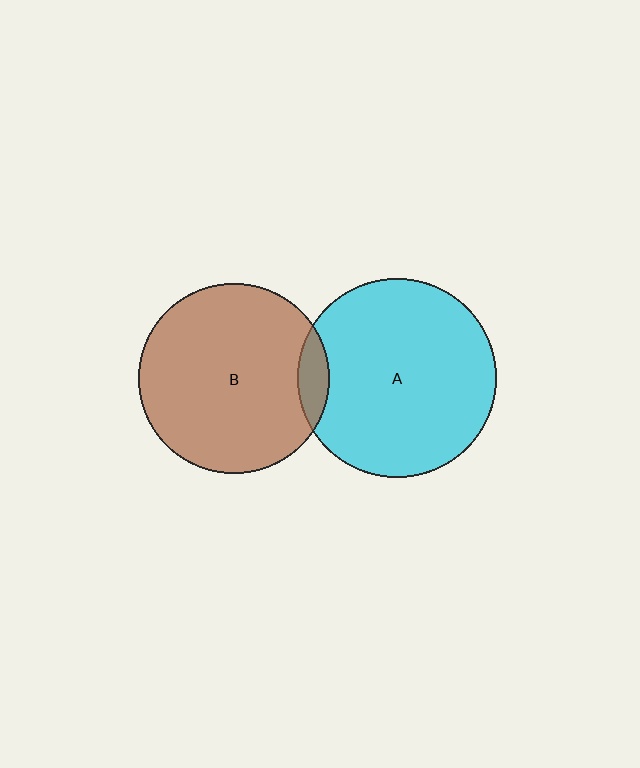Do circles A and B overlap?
Yes.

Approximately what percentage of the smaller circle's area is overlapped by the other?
Approximately 10%.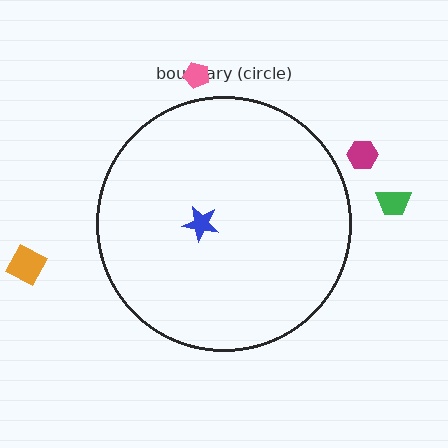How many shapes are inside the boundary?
1 inside, 4 outside.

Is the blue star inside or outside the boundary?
Inside.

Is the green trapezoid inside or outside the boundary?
Outside.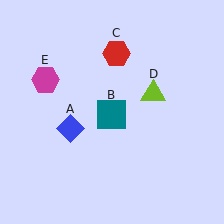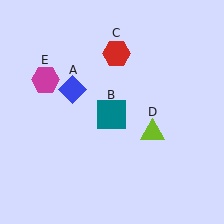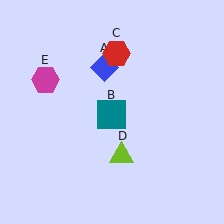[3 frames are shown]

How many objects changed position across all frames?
2 objects changed position: blue diamond (object A), lime triangle (object D).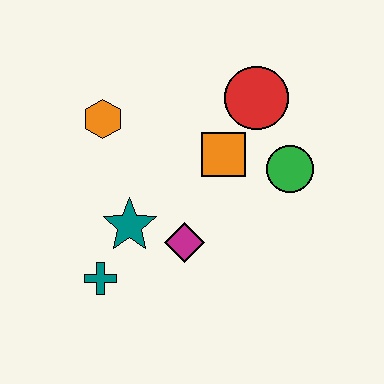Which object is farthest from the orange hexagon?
The green circle is farthest from the orange hexagon.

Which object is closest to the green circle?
The orange square is closest to the green circle.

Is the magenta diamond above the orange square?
No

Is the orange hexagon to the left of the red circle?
Yes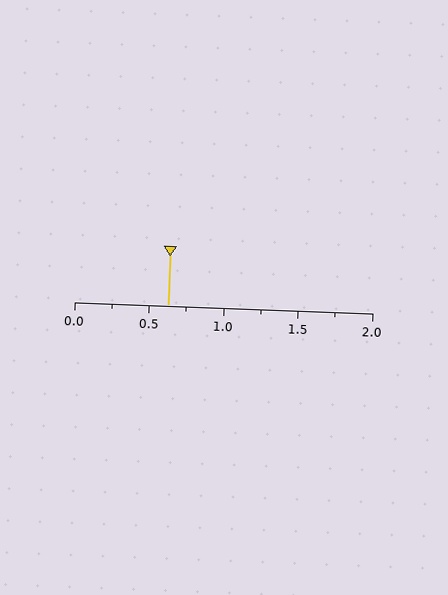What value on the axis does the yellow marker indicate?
The marker indicates approximately 0.62.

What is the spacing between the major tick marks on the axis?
The major ticks are spaced 0.5 apart.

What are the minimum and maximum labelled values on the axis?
The axis runs from 0.0 to 2.0.